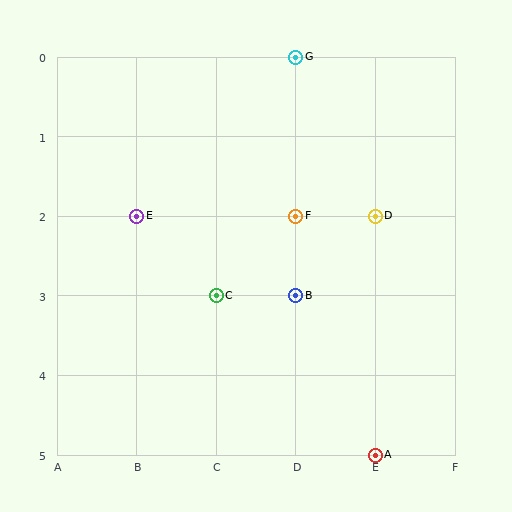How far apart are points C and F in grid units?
Points C and F are 1 column and 1 row apart (about 1.4 grid units diagonally).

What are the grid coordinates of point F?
Point F is at grid coordinates (D, 2).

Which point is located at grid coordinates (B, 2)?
Point E is at (B, 2).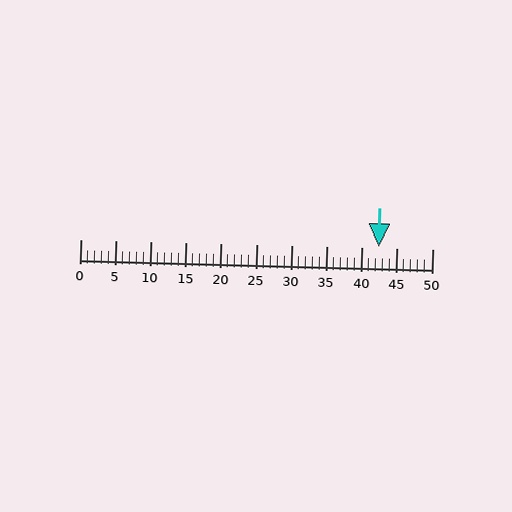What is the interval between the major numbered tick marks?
The major tick marks are spaced 5 units apart.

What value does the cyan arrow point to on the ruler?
The cyan arrow points to approximately 42.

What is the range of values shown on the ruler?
The ruler shows values from 0 to 50.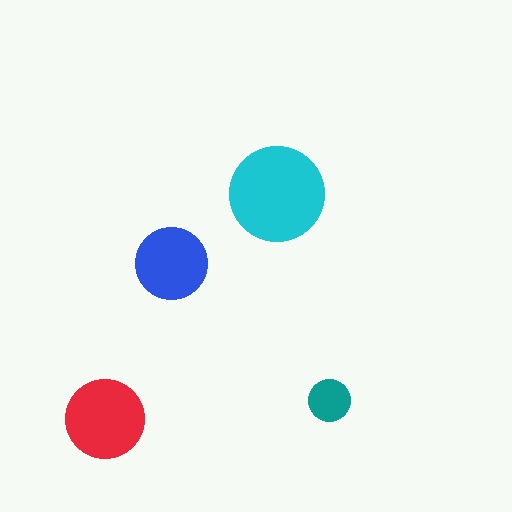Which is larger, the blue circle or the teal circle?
The blue one.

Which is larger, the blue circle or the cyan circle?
The cyan one.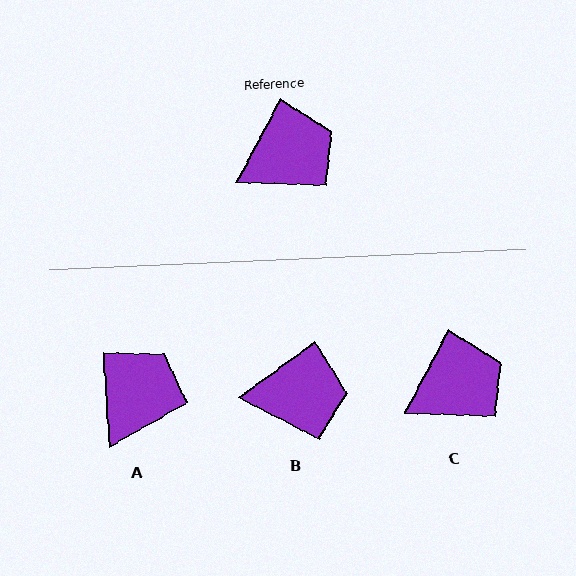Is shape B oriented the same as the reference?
No, it is off by about 26 degrees.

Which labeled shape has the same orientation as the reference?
C.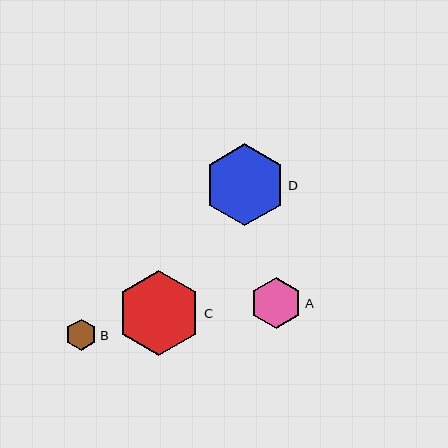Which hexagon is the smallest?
Hexagon B is the smallest with a size of approximately 31 pixels.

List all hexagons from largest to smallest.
From largest to smallest: C, D, A, B.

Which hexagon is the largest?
Hexagon C is the largest with a size of approximately 84 pixels.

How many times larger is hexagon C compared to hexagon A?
Hexagon C is approximately 1.6 times the size of hexagon A.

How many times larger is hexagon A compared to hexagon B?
Hexagon A is approximately 1.7 times the size of hexagon B.